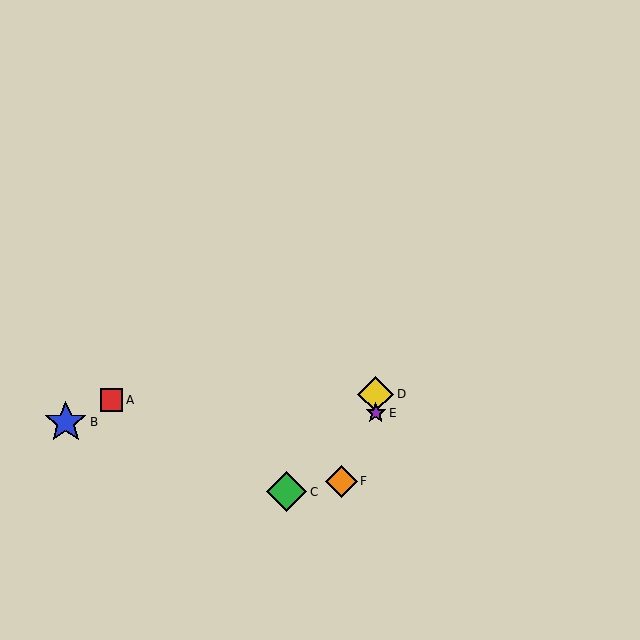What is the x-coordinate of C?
Object C is at x≈287.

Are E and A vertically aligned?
No, E is at x≈376 and A is at x≈111.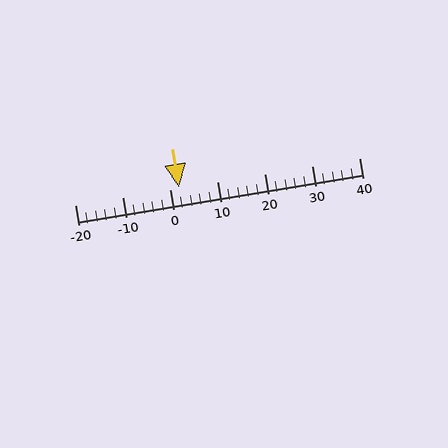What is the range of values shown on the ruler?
The ruler shows values from -20 to 40.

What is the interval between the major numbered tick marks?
The major tick marks are spaced 10 units apart.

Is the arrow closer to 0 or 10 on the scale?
The arrow is closer to 0.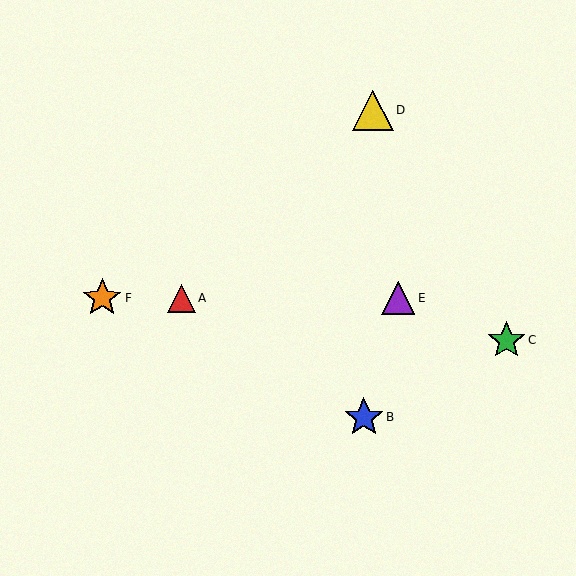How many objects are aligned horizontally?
3 objects (A, E, F) are aligned horizontally.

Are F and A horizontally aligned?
Yes, both are at y≈298.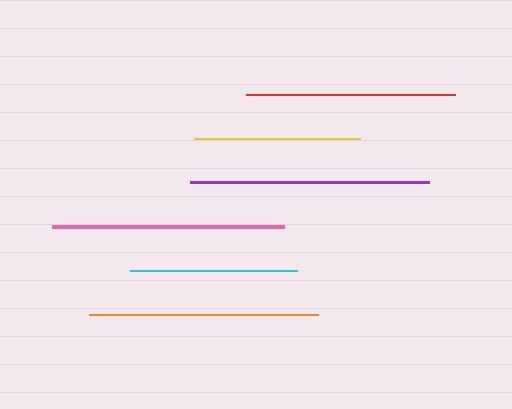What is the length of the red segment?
The red segment is approximately 209 pixels long.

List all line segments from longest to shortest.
From longest to shortest: purple, pink, orange, red, cyan, yellow.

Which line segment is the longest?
The purple line is the longest at approximately 239 pixels.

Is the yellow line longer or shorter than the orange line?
The orange line is longer than the yellow line.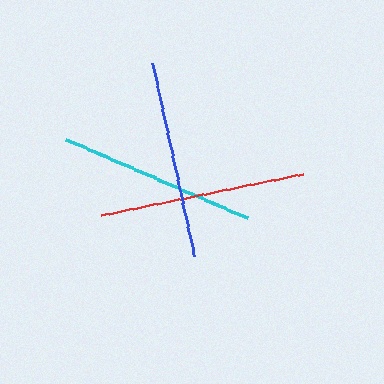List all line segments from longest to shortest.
From longest to shortest: red, cyan, blue.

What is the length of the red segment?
The red segment is approximately 206 pixels long.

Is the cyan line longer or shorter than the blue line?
The cyan line is longer than the blue line.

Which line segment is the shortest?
The blue line is the shortest at approximately 197 pixels.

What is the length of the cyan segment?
The cyan segment is approximately 199 pixels long.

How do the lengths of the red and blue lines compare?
The red and blue lines are approximately the same length.